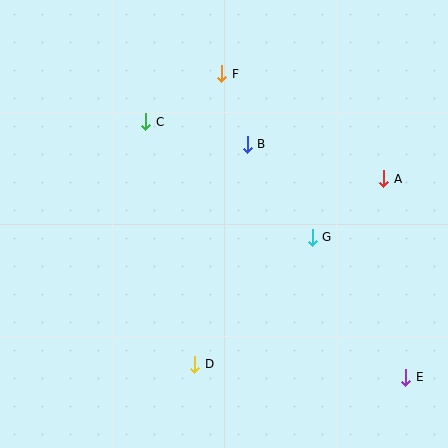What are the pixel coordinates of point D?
Point D is at (195, 364).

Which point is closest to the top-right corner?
Point A is closest to the top-right corner.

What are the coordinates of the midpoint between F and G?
The midpoint between F and G is at (267, 155).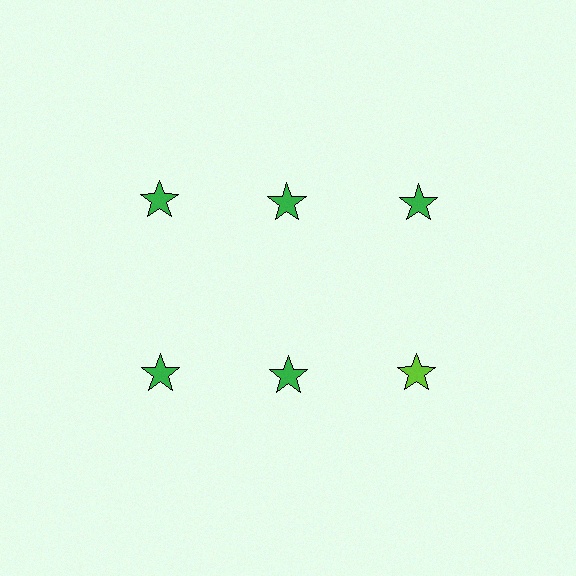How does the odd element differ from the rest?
It has a different color: lime instead of green.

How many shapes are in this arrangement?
There are 6 shapes arranged in a grid pattern.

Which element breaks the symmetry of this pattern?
The lime star in the second row, center column breaks the symmetry. All other shapes are green stars.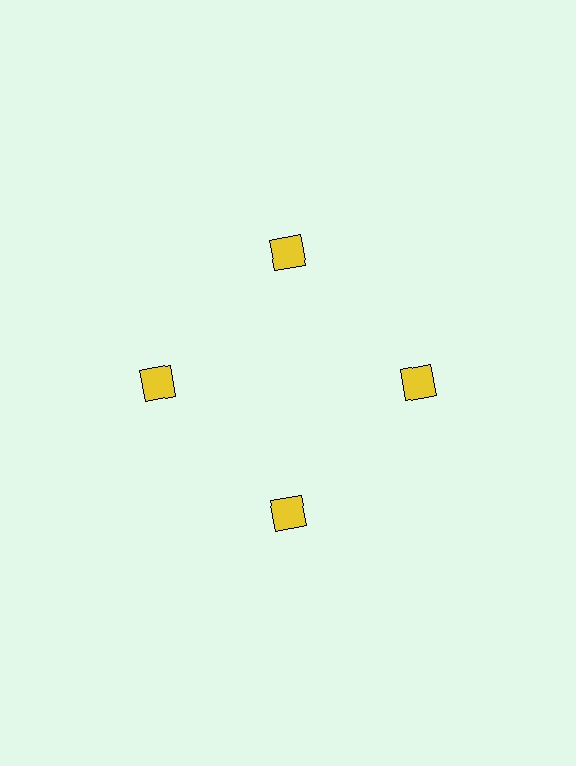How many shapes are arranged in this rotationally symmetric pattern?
There are 4 shapes, arranged in 4 groups of 1.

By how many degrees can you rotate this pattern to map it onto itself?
The pattern maps onto itself every 90 degrees of rotation.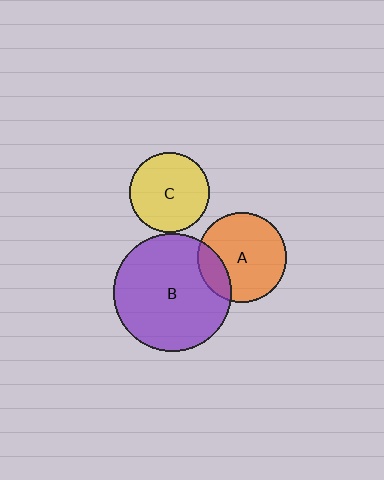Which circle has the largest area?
Circle B (purple).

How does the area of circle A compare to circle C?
Approximately 1.2 times.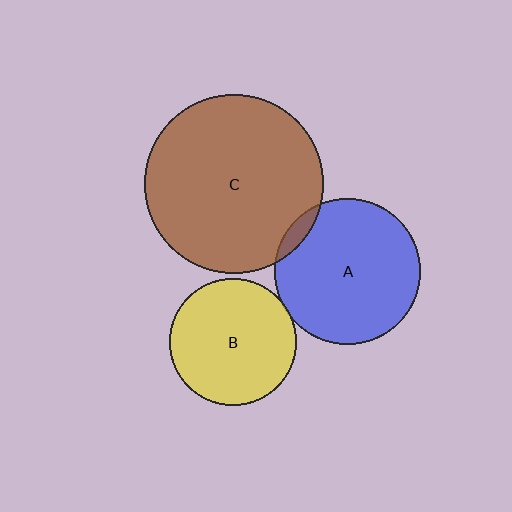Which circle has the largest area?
Circle C (brown).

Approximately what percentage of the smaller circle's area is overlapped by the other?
Approximately 5%.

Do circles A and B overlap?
Yes.